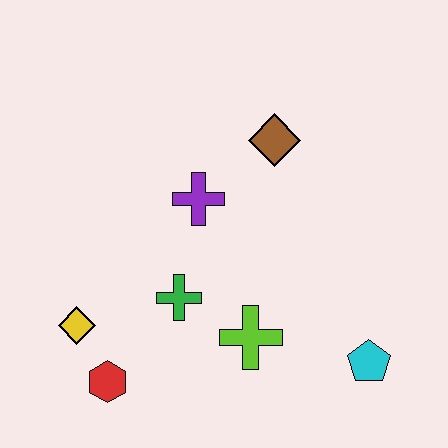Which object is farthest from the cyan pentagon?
The yellow diamond is farthest from the cyan pentagon.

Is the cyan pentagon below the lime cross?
Yes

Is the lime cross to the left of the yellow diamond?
No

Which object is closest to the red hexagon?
The yellow diamond is closest to the red hexagon.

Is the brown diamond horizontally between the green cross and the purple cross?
No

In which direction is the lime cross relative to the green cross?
The lime cross is to the right of the green cross.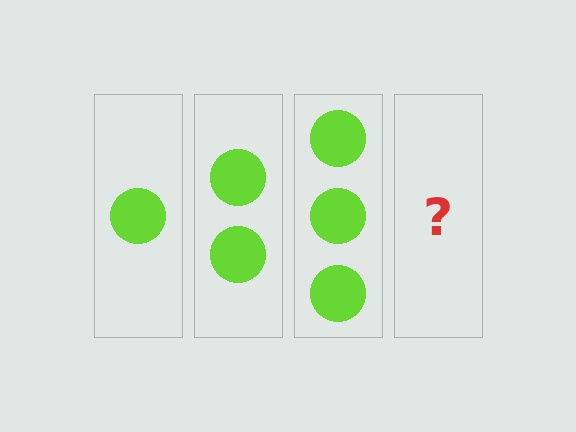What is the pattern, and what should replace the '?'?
The pattern is that each step adds one more circle. The '?' should be 4 circles.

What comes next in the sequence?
The next element should be 4 circles.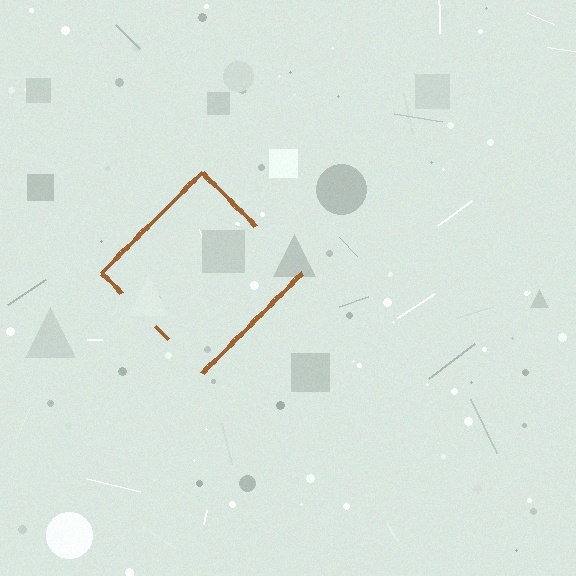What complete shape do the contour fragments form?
The contour fragments form a diamond.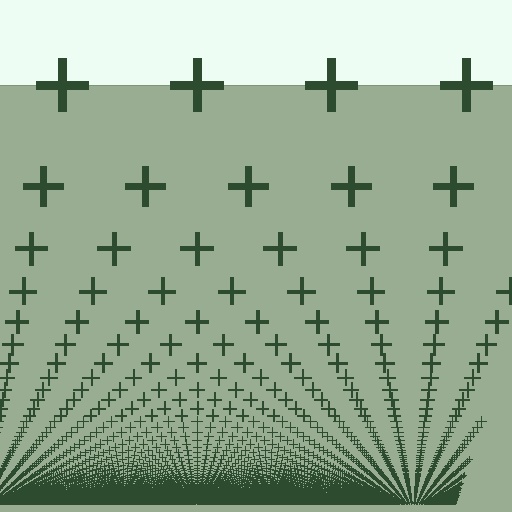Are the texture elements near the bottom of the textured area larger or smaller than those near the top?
Smaller. The gradient is inverted — elements near the bottom are smaller and denser.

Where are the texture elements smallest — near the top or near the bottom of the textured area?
Near the bottom.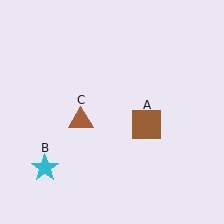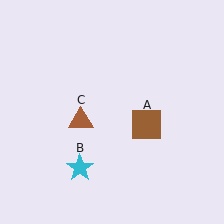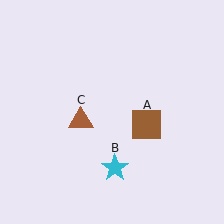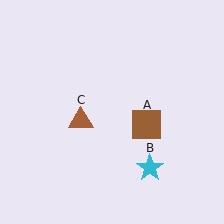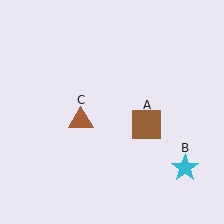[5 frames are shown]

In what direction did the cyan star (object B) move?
The cyan star (object B) moved right.